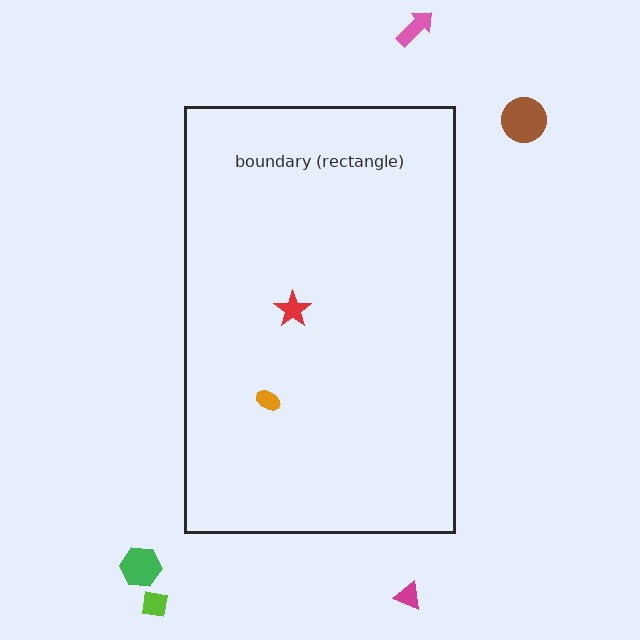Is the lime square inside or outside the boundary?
Outside.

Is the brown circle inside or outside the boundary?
Outside.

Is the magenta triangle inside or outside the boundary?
Outside.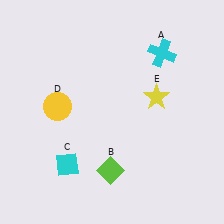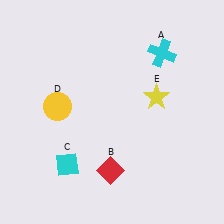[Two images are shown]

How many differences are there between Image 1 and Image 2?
There is 1 difference between the two images.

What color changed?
The diamond (B) changed from lime in Image 1 to red in Image 2.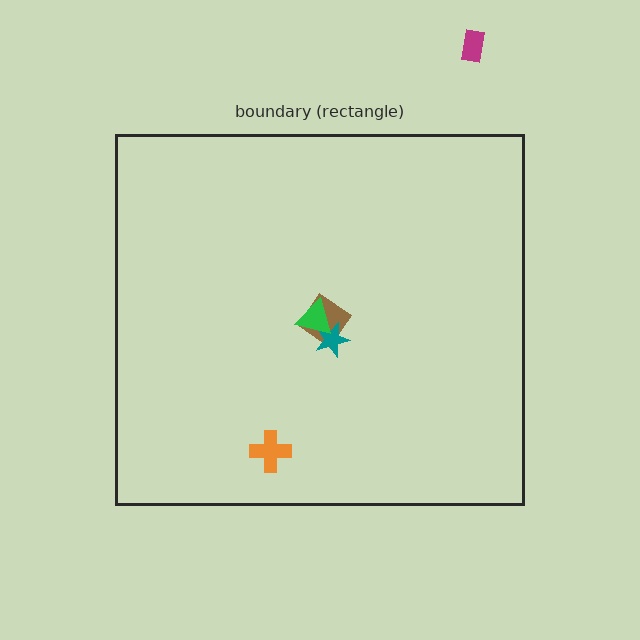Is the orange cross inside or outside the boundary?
Inside.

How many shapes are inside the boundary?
4 inside, 1 outside.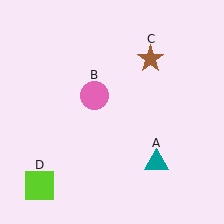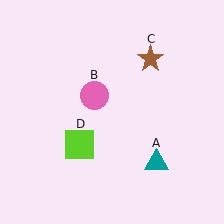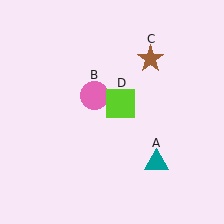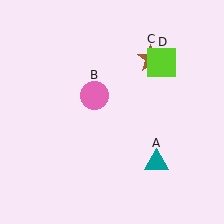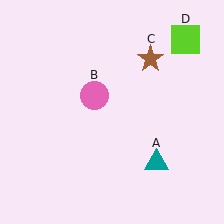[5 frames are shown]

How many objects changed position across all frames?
1 object changed position: lime square (object D).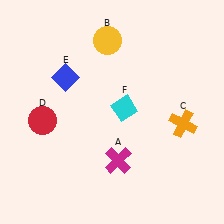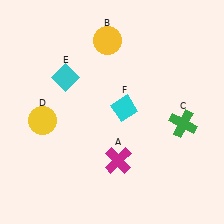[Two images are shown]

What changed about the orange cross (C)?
In Image 1, C is orange. In Image 2, it changed to green.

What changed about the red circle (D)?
In Image 1, D is red. In Image 2, it changed to yellow.